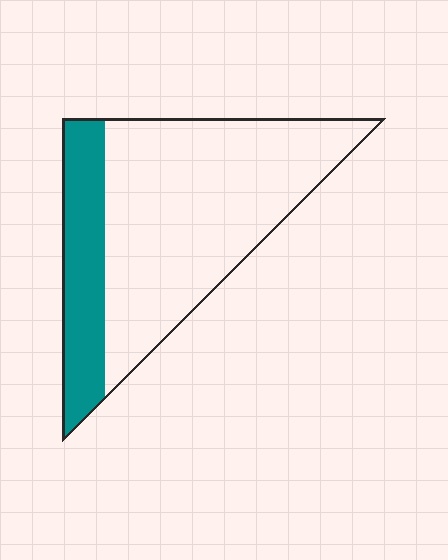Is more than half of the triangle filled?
No.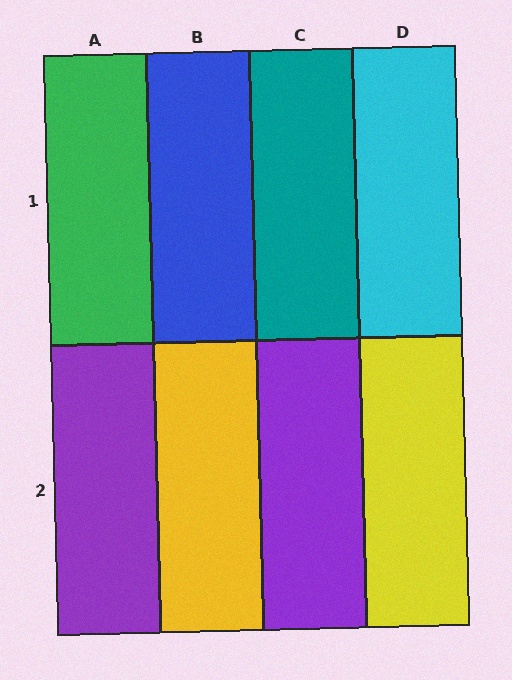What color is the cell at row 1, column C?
Teal.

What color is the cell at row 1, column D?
Cyan.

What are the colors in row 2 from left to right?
Purple, yellow, purple, yellow.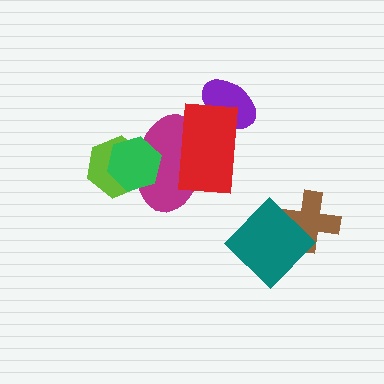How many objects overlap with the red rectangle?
2 objects overlap with the red rectangle.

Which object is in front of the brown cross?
The teal diamond is in front of the brown cross.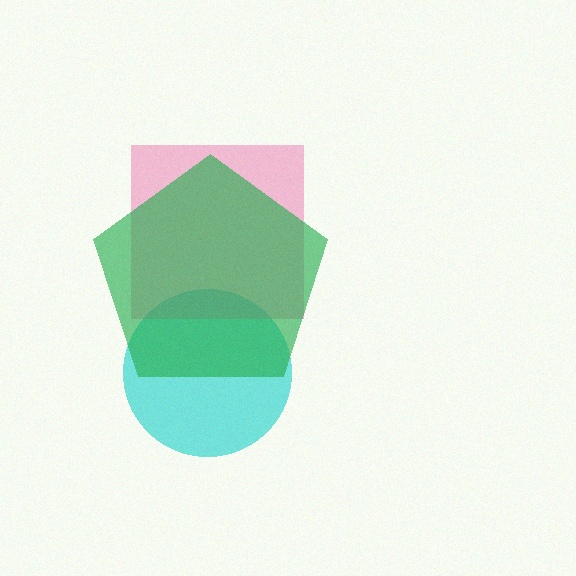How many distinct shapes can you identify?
There are 3 distinct shapes: a cyan circle, a pink square, a green pentagon.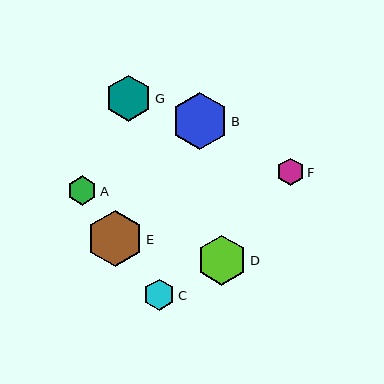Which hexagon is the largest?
Hexagon B is the largest with a size of approximately 56 pixels.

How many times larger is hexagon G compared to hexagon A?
Hexagon G is approximately 1.6 times the size of hexagon A.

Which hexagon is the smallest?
Hexagon F is the smallest with a size of approximately 27 pixels.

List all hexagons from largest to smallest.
From largest to smallest: B, E, D, G, C, A, F.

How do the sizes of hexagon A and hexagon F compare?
Hexagon A and hexagon F are approximately the same size.